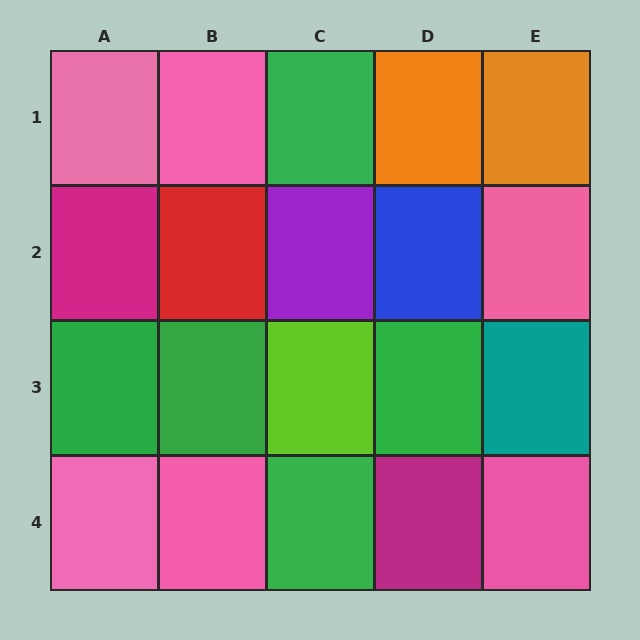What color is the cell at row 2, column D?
Blue.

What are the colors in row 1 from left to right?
Pink, pink, green, orange, orange.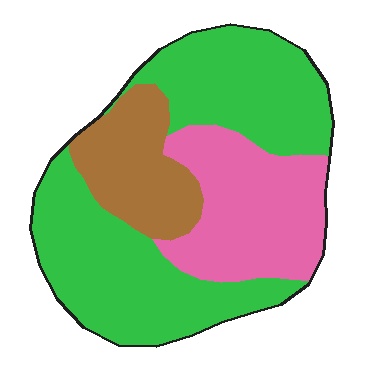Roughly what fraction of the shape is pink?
Pink covers about 25% of the shape.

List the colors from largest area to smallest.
From largest to smallest: green, pink, brown.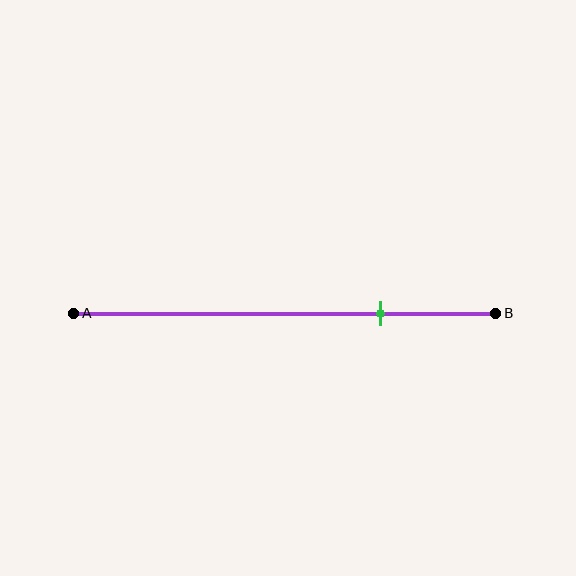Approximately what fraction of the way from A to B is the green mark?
The green mark is approximately 75% of the way from A to B.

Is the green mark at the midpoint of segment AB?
No, the mark is at about 75% from A, not at the 50% midpoint.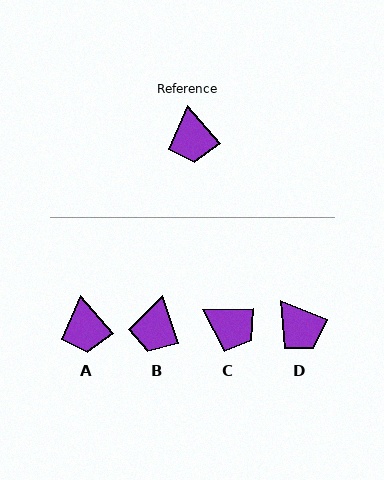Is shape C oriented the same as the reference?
No, it is off by about 50 degrees.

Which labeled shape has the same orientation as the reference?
A.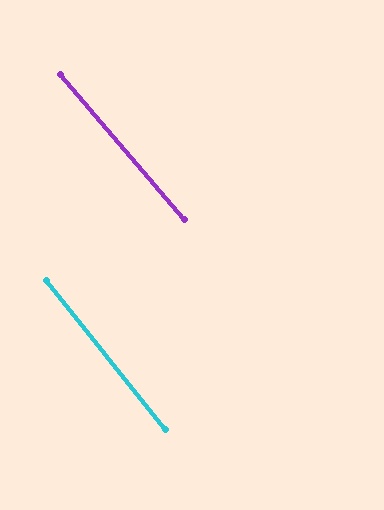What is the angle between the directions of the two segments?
Approximately 2 degrees.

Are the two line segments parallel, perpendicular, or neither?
Parallel — their directions differ by only 1.9°.